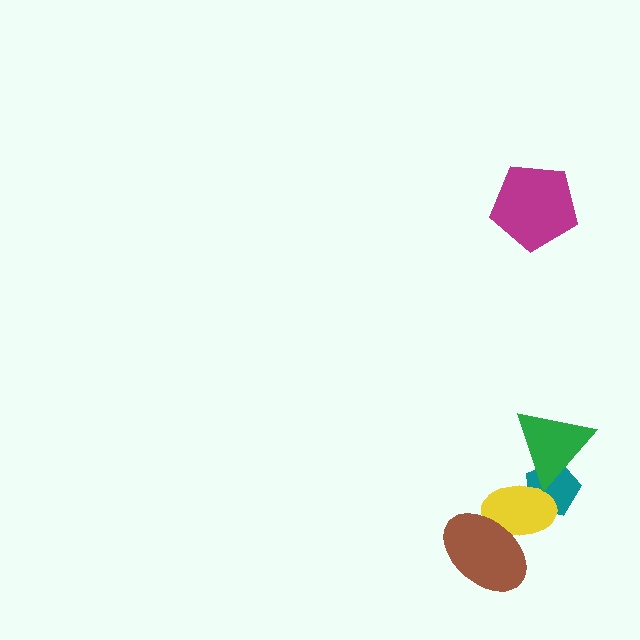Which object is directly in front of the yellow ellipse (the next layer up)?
The green triangle is directly in front of the yellow ellipse.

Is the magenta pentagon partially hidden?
No, no other shape covers it.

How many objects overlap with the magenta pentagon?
0 objects overlap with the magenta pentagon.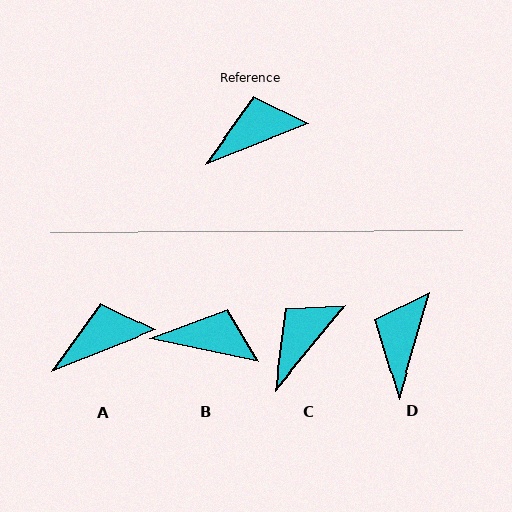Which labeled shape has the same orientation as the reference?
A.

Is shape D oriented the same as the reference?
No, it is off by about 53 degrees.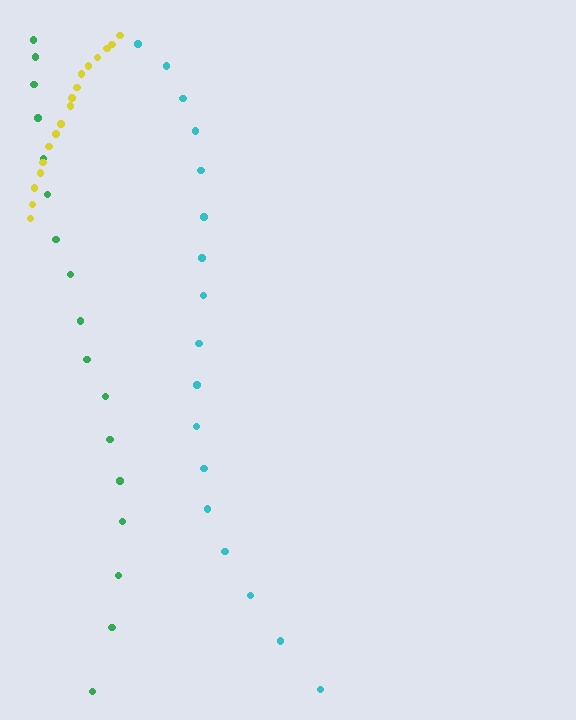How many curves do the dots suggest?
There are 3 distinct paths.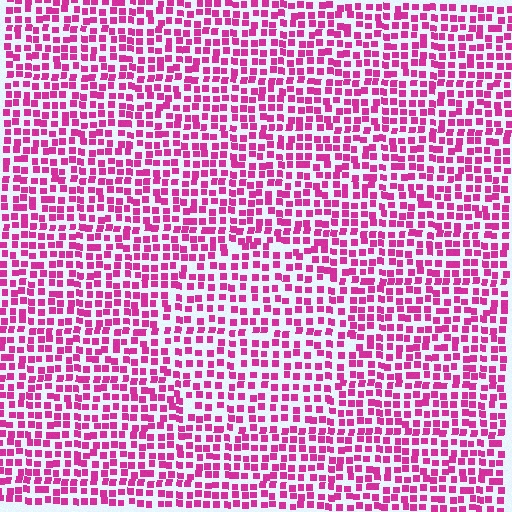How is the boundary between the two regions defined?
The boundary is defined by a change in element density (approximately 1.3x ratio). All elements are the same color, size, and shape.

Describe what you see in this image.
The image contains small magenta elements arranged at two different densities. A circle-shaped region is visible where the elements are less densely packed than the surrounding area.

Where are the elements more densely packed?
The elements are more densely packed outside the circle boundary.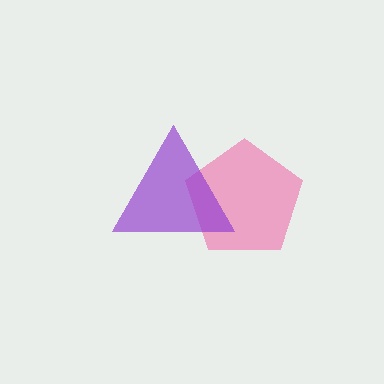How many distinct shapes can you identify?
There are 2 distinct shapes: a pink pentagon, a purple triangle.